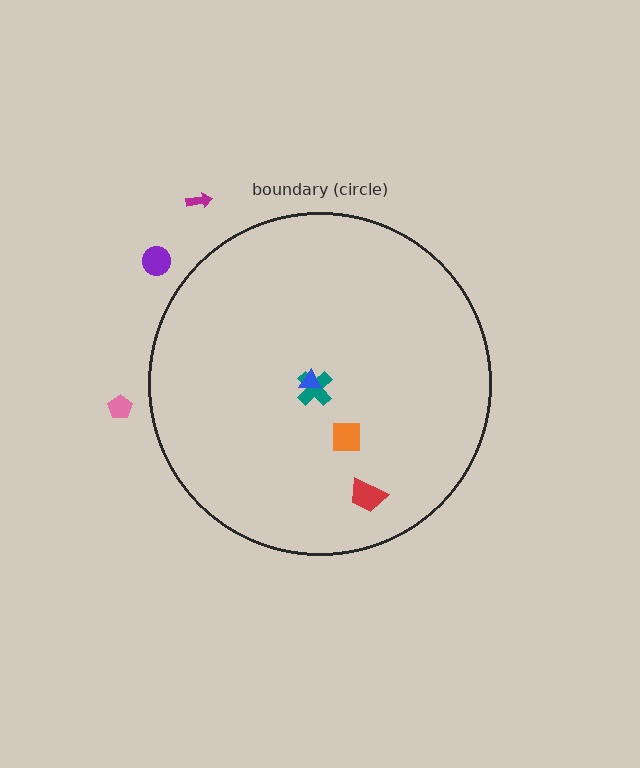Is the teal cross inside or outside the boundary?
Inside.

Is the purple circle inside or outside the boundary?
Outside.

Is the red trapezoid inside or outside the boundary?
Inside.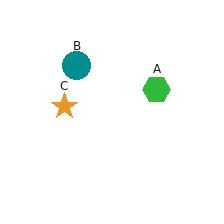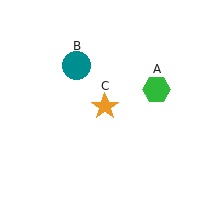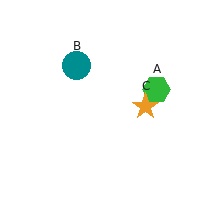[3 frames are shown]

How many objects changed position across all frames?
1 object changed position: orange star (object C).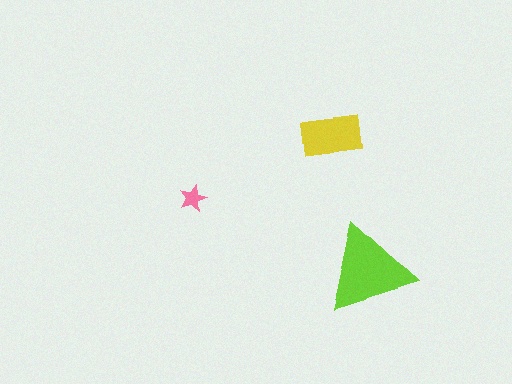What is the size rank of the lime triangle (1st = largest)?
1st.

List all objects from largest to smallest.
The lime triangle, the yellow rectangle, the pink star.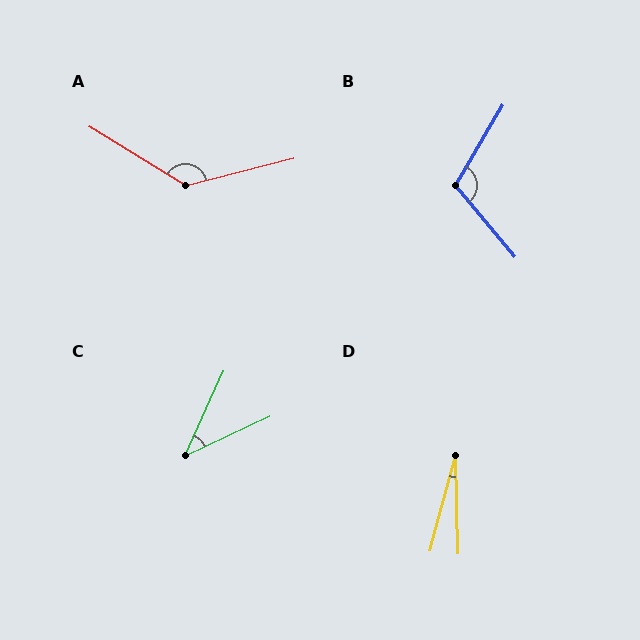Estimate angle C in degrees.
Approximately 41 degrees.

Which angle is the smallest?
D, at approximately 17 degrees.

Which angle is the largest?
A, at approximately 134 degrees.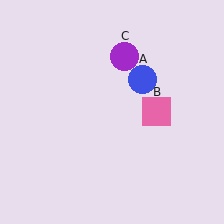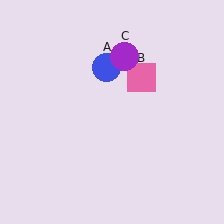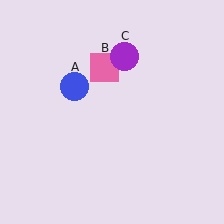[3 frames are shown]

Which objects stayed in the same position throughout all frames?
Purple circle (object C) remained stationary.